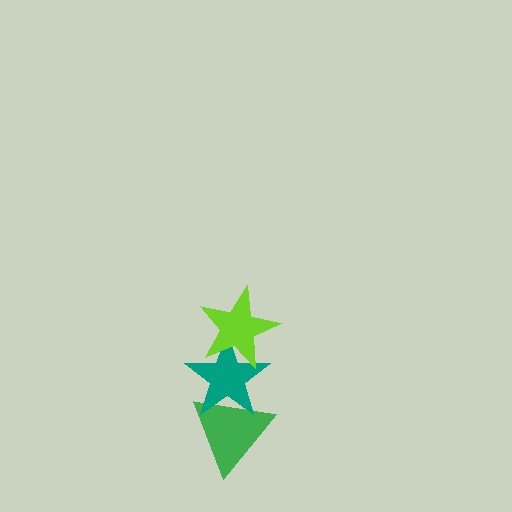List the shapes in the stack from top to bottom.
From top to bottom: the lime star, the teal star, the green triangle.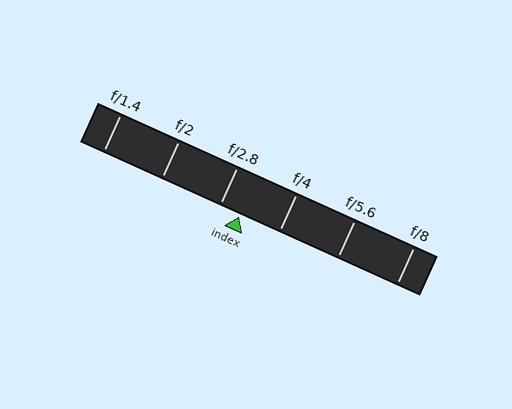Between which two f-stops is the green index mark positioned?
The index mark is between f/2.8 and f/4.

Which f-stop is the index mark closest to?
The index mark is closest to f/2.8.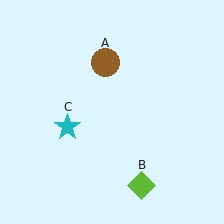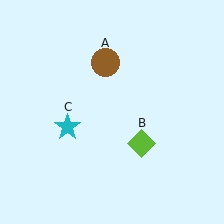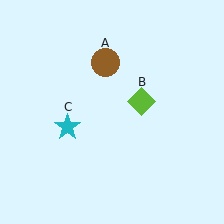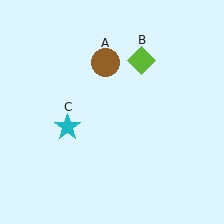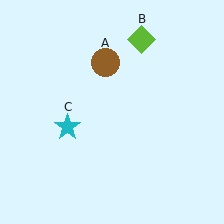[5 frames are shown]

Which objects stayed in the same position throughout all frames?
Brown circle (object A) and cyan star (object C) remained stationary.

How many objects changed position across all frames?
1 object changed position: lime diamond (object B).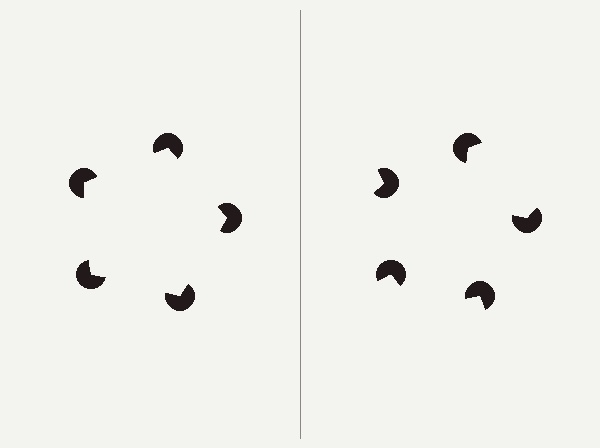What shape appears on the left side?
An illusory pentagon.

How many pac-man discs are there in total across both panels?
10 — 5 on each side.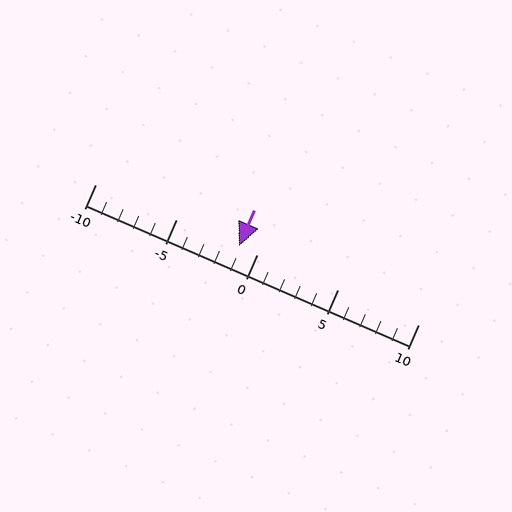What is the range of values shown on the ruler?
The ruler shows values from -10 to 10.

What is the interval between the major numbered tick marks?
The major tick marks are spaced 5 units apart.